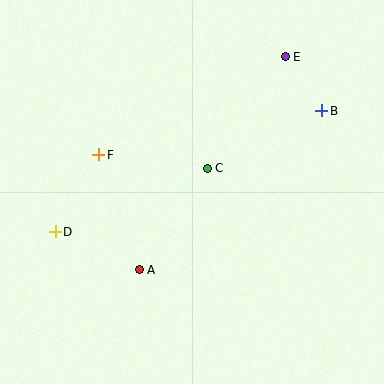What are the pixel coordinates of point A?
Point A is at (139, 270).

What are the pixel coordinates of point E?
Point E is at (285, 57).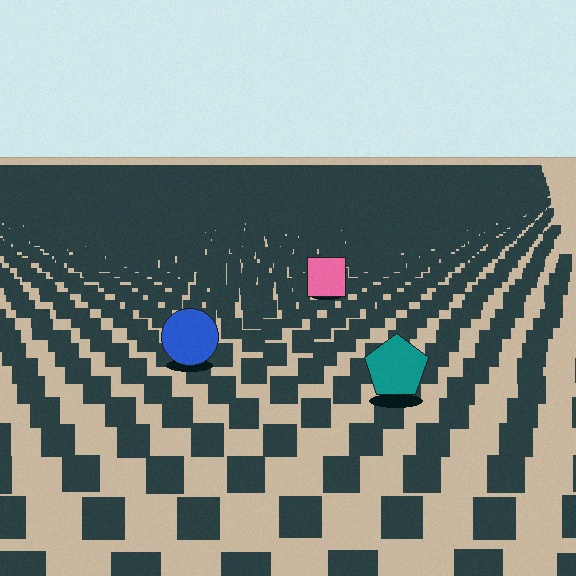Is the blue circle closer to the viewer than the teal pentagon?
No. The teal pentagon is closer — you can tell from the texture gradient: the ground texture is coarser near it.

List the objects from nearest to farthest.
From nearest to farthest: the teal pentagon, the blue circle, the pink square.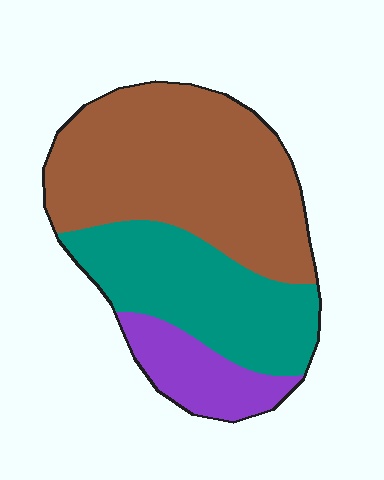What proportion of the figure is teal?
Teal takes up between a quarter and a half of the figure.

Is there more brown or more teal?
Brown.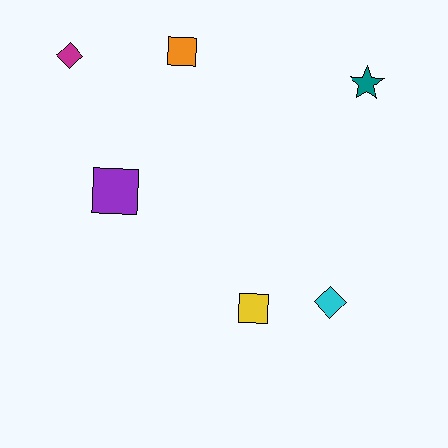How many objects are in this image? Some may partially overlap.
There are 6 objects.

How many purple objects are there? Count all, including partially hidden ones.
There is 1 purple object.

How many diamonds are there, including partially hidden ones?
There are 2 diamonds.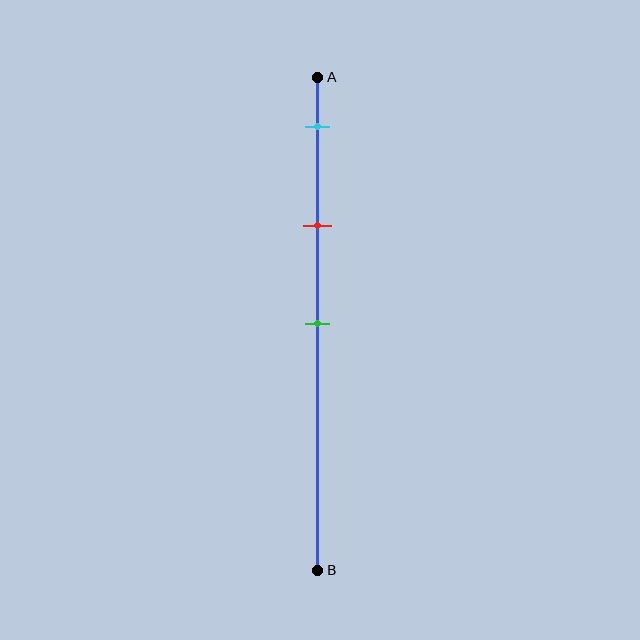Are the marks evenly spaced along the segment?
Yes, the marks are approximately evenly spaced.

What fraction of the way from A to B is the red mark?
The red mark is approximately 30% (0.3) of the way from A to B.